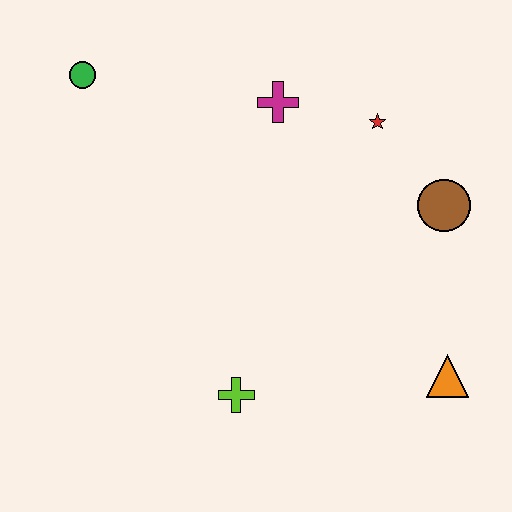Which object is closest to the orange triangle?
The brown circle is closest to the orange triangle.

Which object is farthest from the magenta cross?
The orange triangle is farthest from the magenta cross.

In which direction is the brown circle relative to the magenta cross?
The brown circle is to the right of the magenta cross.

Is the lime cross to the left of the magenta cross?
Yes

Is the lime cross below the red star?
Yes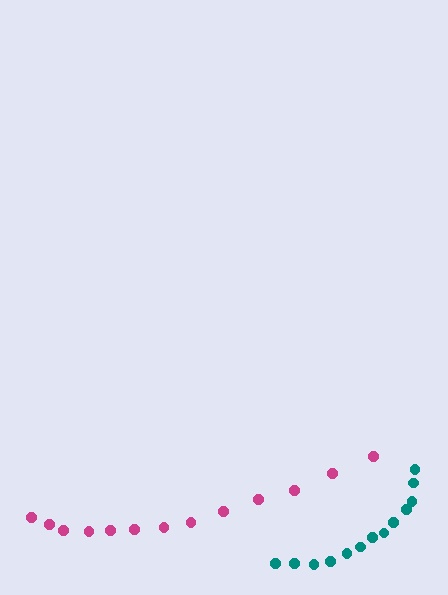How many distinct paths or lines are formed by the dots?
There are 2 distinct paths.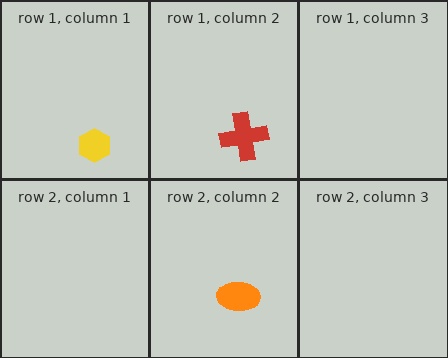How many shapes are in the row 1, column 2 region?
1.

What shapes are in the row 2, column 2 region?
The orange ellipse.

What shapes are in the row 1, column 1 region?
The yellow hexagon.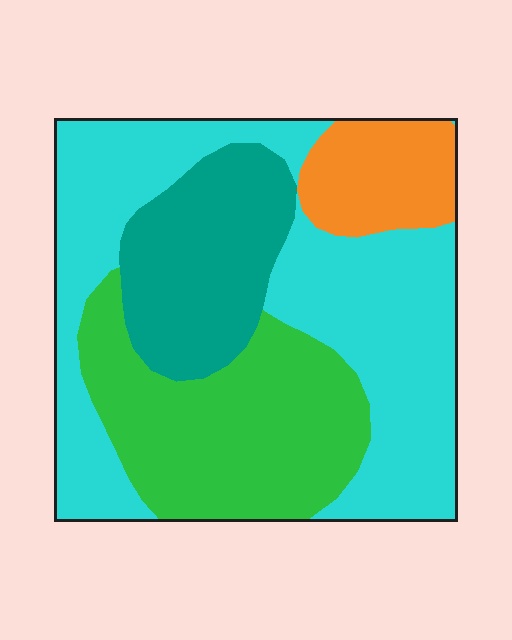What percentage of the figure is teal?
Teal takes up about one fifth (1/5) of the figure.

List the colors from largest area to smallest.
From largest to smallest: cyan, green, teal, orange.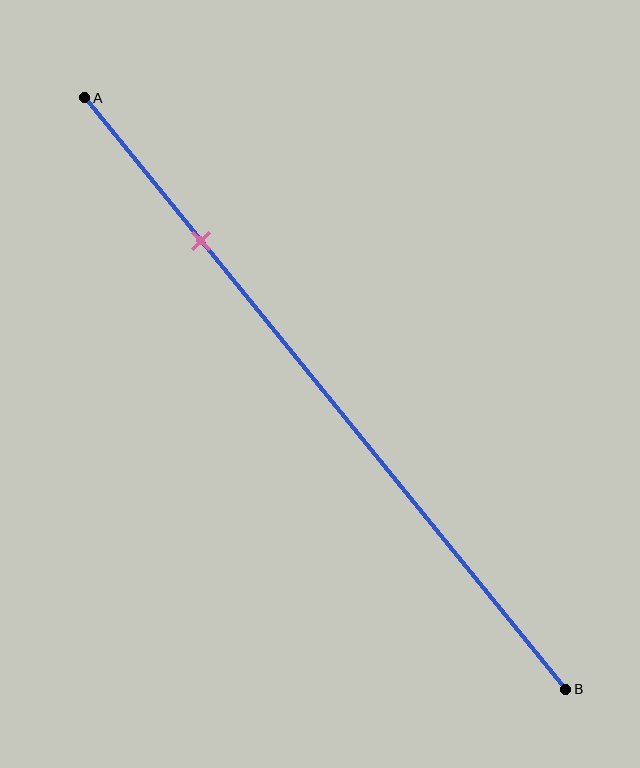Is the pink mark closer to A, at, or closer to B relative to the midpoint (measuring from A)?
The pink mark is closer to point A than the midpoint of segment AB.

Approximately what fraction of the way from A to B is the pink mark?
The pink mark is approximately 25% of the way from A to B.